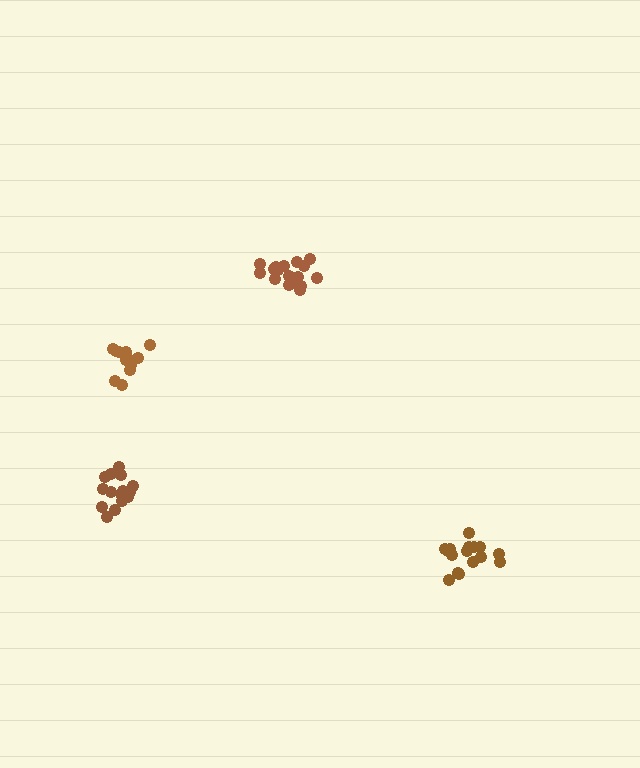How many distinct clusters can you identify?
There are 4 distinct clusters.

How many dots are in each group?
Group 1: 12 dots, Group 2: 17 dots, Group 3: 16 dots, Group 4: 15 dots (60 total).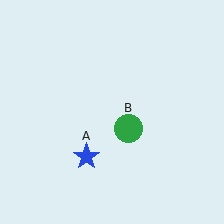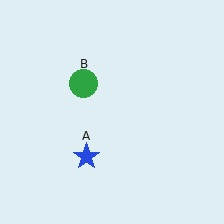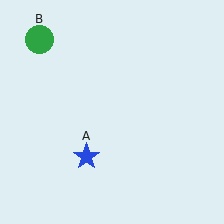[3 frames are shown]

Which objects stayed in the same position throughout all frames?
Blue star (object A) remained stationary.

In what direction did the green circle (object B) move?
The green circle (object B) moved up and to the left.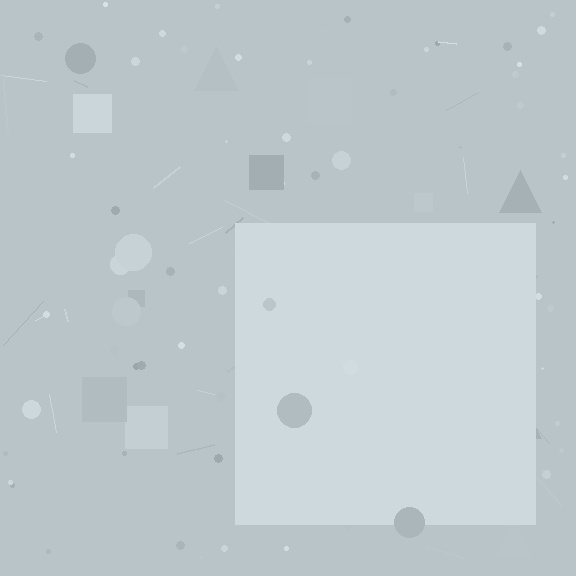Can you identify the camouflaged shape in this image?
The camouflaged shape is a square.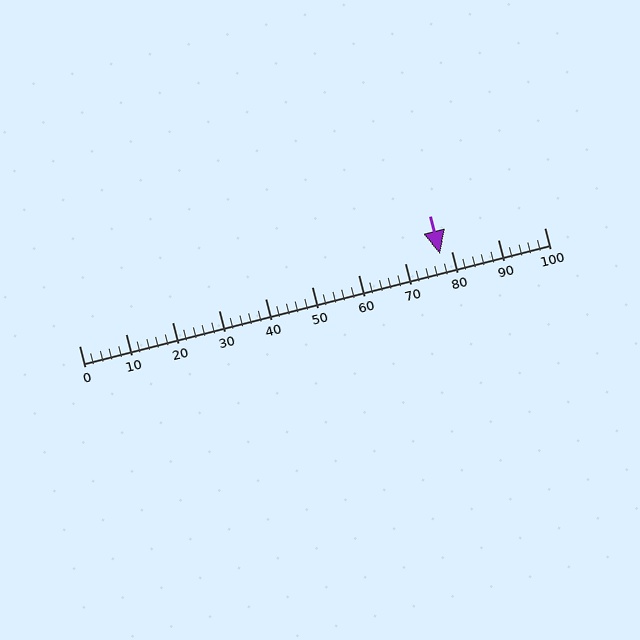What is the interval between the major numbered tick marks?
The major tick marks are spaced 10 units apart.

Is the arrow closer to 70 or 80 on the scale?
The arrow is closer to 80.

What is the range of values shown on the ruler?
The ruler shows values from 0 to 100.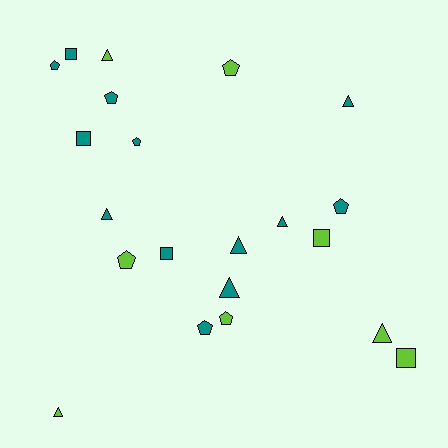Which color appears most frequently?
Teal, with 13 objects.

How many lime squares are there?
There are 2 lime squares.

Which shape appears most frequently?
Triangle, with 8 objects.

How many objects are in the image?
There are 21 objects.